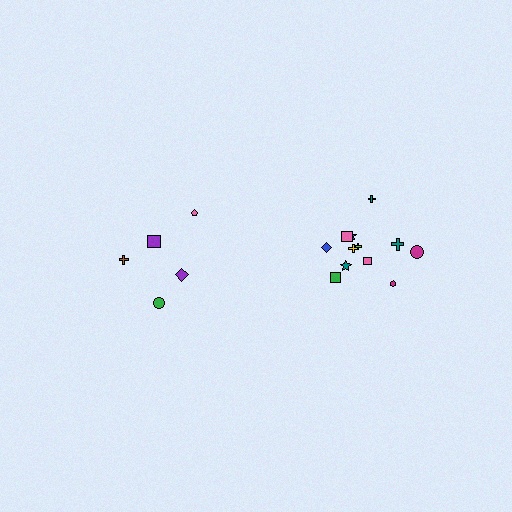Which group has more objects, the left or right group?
The right group.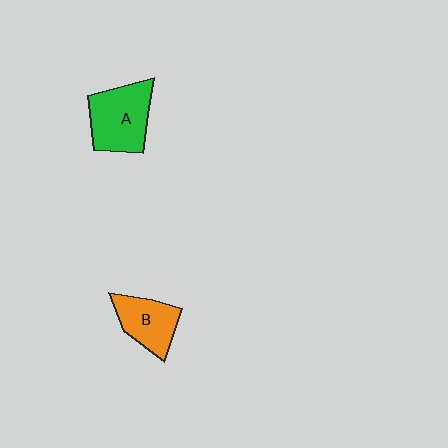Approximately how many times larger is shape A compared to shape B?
Approximately 1.4 times.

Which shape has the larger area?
Shape A (green).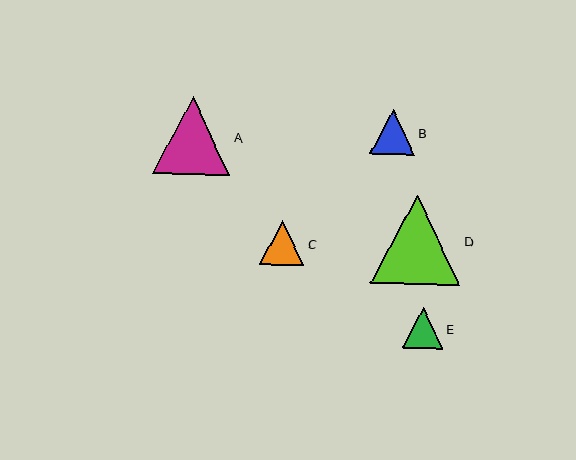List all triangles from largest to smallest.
From largest to smallest: D, A, C, B, E.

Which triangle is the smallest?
Triangle E is the smallest with a size of approximately 41 pixels.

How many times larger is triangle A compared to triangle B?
Triangle A is approximately 1.7 times the size of triangle B.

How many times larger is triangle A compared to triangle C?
Triangle A is approximately 1.7 times the size of triangle C.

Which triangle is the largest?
Triangle D is the largest with a size of approximately 89 pixels.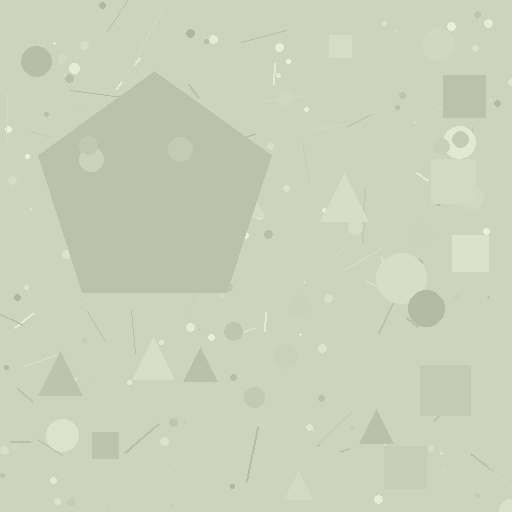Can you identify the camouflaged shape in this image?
The camouflaged shape is a pentagon.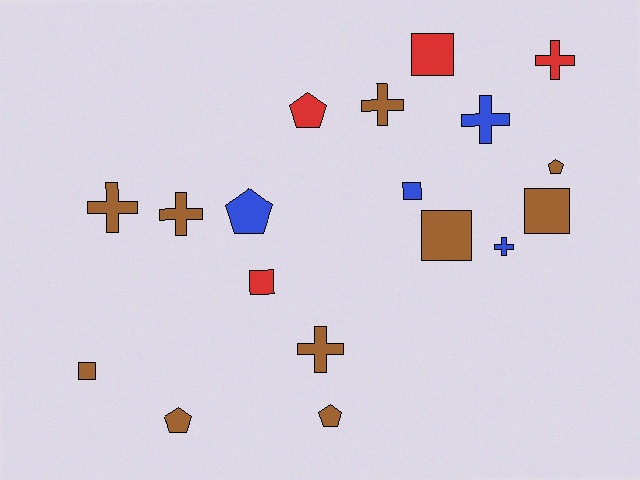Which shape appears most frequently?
Cross, with 7 objects.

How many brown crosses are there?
There are 4 brown crosses.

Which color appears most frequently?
Brown, with 10 objects.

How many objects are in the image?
There are 18 objects.